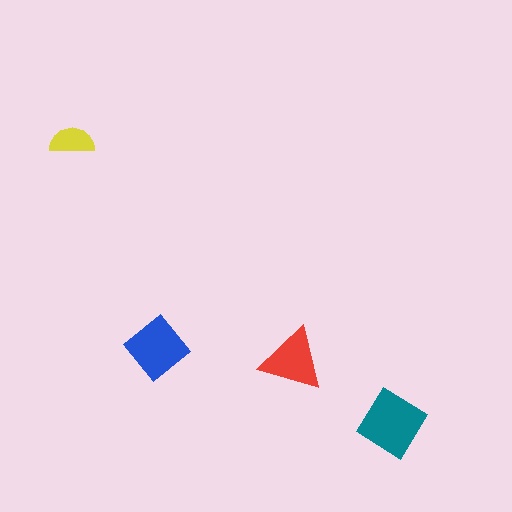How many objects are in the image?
There are 4 objects in the image.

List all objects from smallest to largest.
The yellow semicircle, the red triangle, the blue diamond, the teal diamond.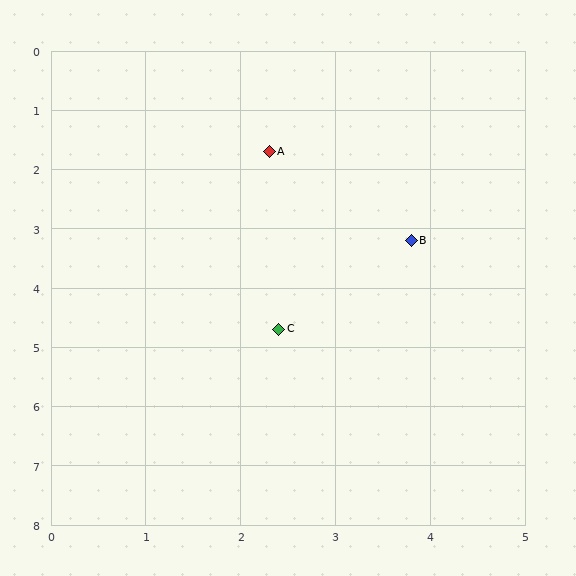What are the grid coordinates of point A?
Point A is at approximately (2.3, 1.7).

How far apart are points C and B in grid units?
Points C and B are about 2.1 grid units apart.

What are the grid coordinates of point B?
Point B is at approximately (3.8, 3.2).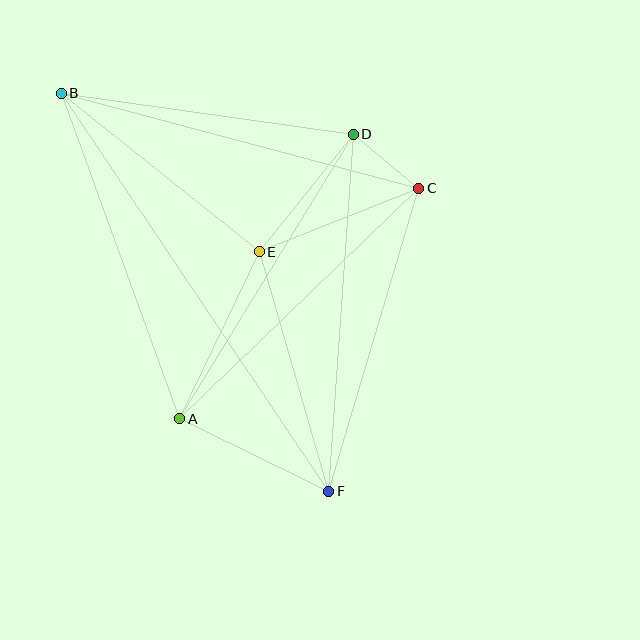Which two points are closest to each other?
Points C and D are closest to each other.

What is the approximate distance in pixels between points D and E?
The distance between D and E is approximately 151 pixels.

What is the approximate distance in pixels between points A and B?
The distance between A and B is approximately 346 pixels.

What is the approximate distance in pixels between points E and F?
The distance between E and F is approximately 249 pixels.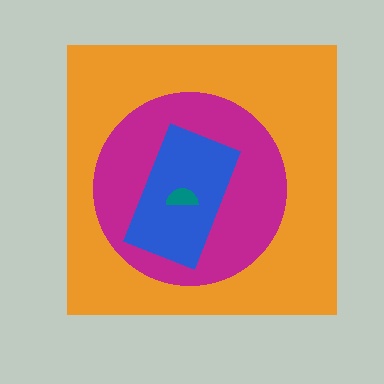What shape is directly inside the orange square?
The magenta circle.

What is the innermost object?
The teal semicircle.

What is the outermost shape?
The orange square.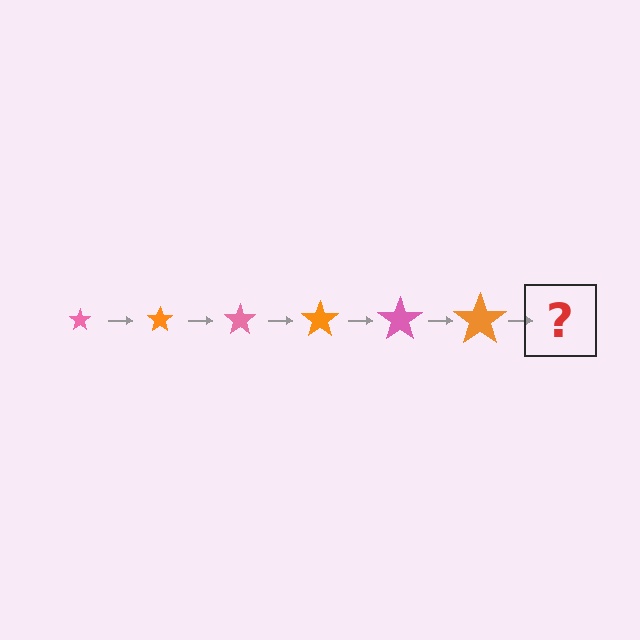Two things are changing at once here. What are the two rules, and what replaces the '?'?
The two rules are that the star grows larger each step and the color cycles through pink and orange. The '?' should be a pink star, larger than the previous one.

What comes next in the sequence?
The next element should be a pink star, larger than the previous one.